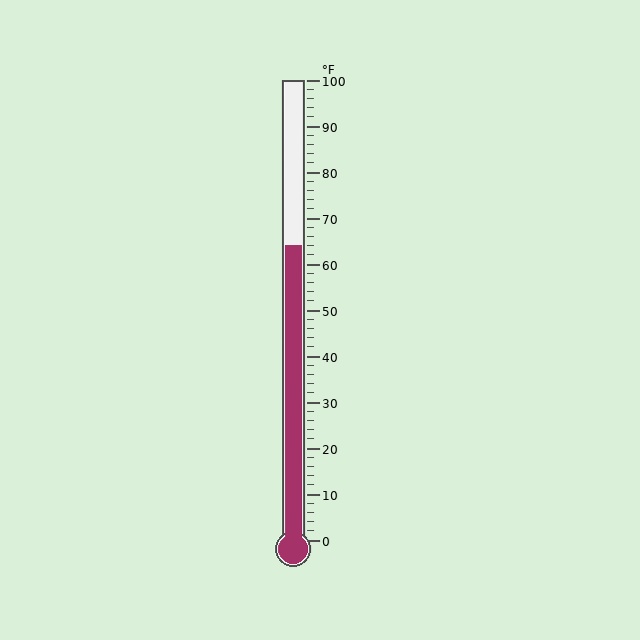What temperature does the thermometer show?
The thermometer shows approximately 64°F.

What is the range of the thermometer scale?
The thermometer scale ranges from 0°F to 100°F.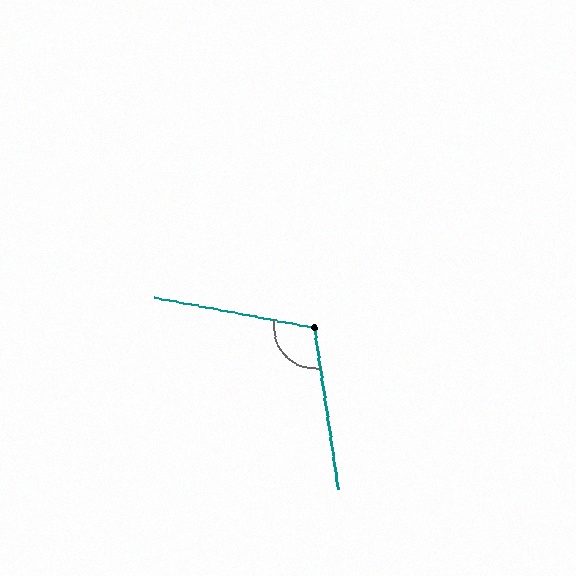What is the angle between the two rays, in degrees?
Approximately 109 degrees.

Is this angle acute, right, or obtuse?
It is obtuse.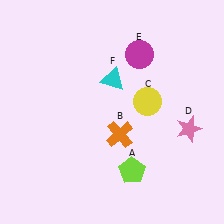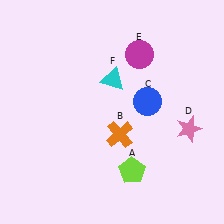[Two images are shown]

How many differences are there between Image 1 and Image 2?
There is 1 difference between the two images.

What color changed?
The circle (C) changed from yellow in Image 1 to blue in Image 2.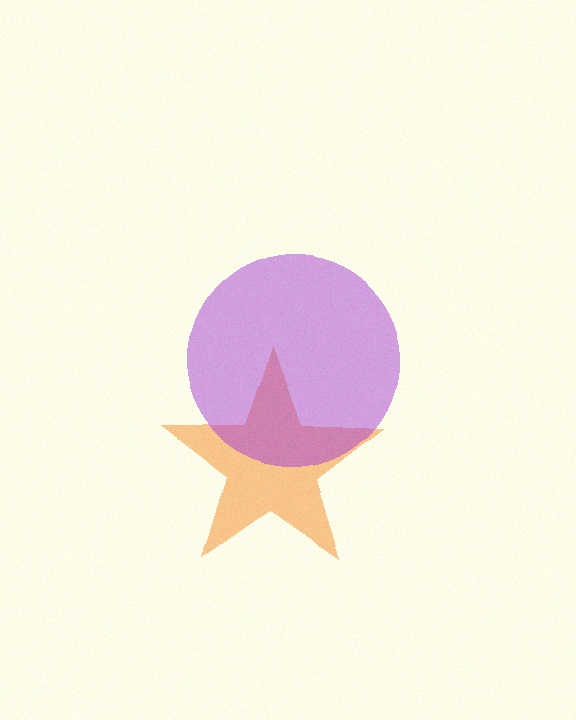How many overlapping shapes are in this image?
There are 2 overlapping shapes in the image.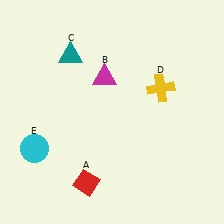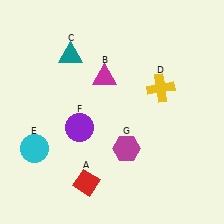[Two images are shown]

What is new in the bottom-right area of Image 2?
A magenta hexagon (G) was added in the bottom-right area of Image 2.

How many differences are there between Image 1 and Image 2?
There are 2 differences between the two images.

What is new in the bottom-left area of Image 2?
A purple circle (F) was added in the bottom-left area of Image 2.